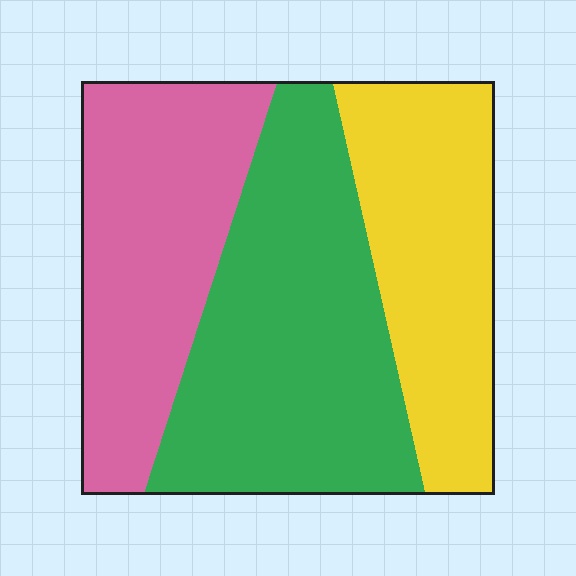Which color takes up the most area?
Green, at roughly 40%.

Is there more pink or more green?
Green.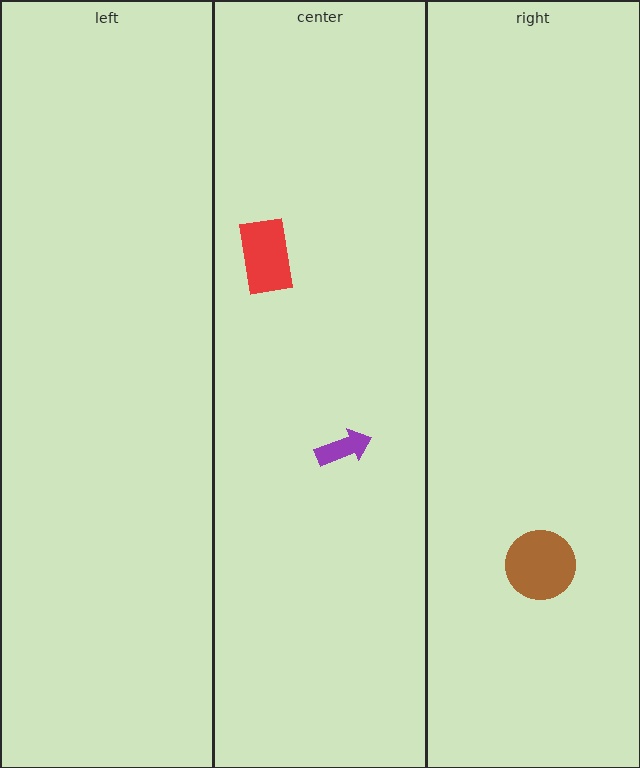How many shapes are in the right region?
1.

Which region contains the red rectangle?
The center region.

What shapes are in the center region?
The red rectangle, the purple arrow.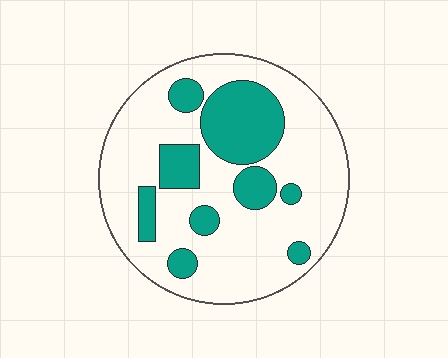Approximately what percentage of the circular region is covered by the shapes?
Approximately 25%.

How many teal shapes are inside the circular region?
9.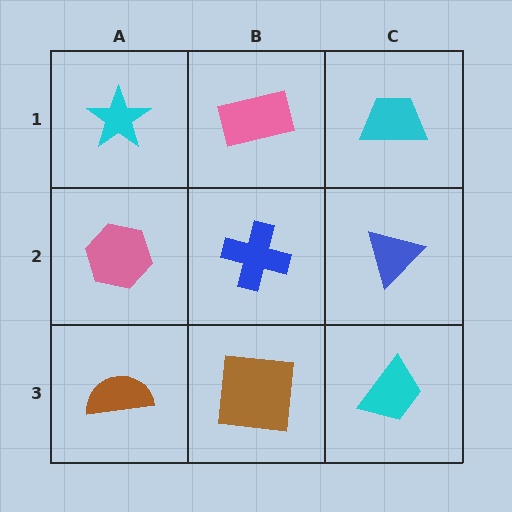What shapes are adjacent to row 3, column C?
A blue triangle (row 2, column C), a brown square (row 3, column B).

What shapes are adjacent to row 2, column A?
A cyan star (row 1, column A), a brown semicircle (row 3, column A), a blue cross (row 2, column B).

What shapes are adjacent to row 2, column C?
A cyan trapezoid (row 1, column C), a cyan trapezoid (row 3, column C), a blue cross (row 2, column B).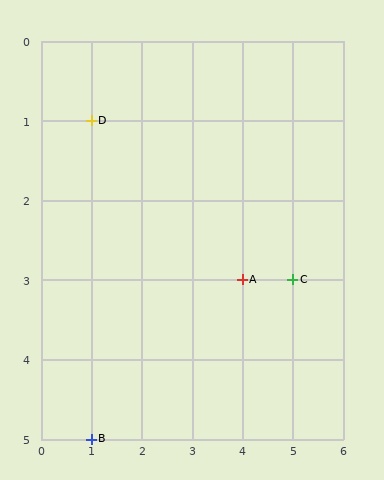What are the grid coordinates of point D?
Point D is at grid coordinates (1, 1).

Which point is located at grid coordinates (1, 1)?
Point D is at (1, 1).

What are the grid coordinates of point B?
Point B is at grid coordinates (1, 5).